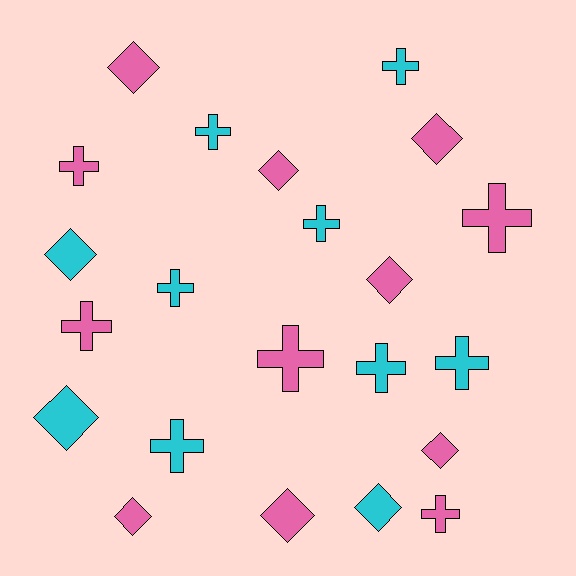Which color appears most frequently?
Pink, with 12 objects.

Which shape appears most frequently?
Cross, with 12 objects.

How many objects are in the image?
There are 22 objects.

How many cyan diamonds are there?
There are 3 cyan diamonds.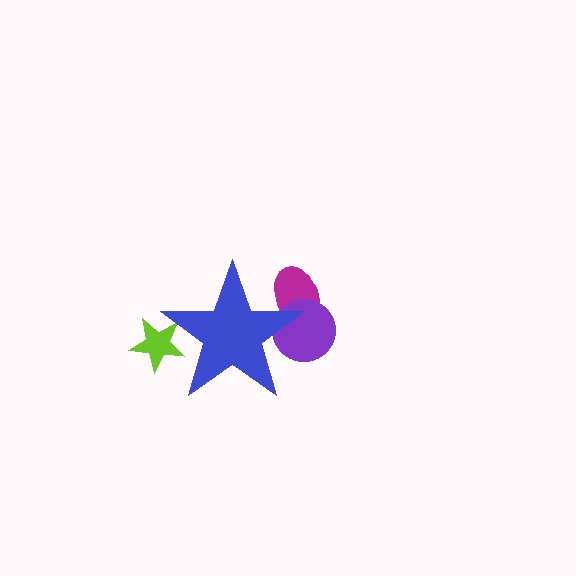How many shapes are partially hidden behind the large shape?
3 shapes are partially hidden.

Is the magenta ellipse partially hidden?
Yes, the magenta ellipse is partially hidden behind the blue star.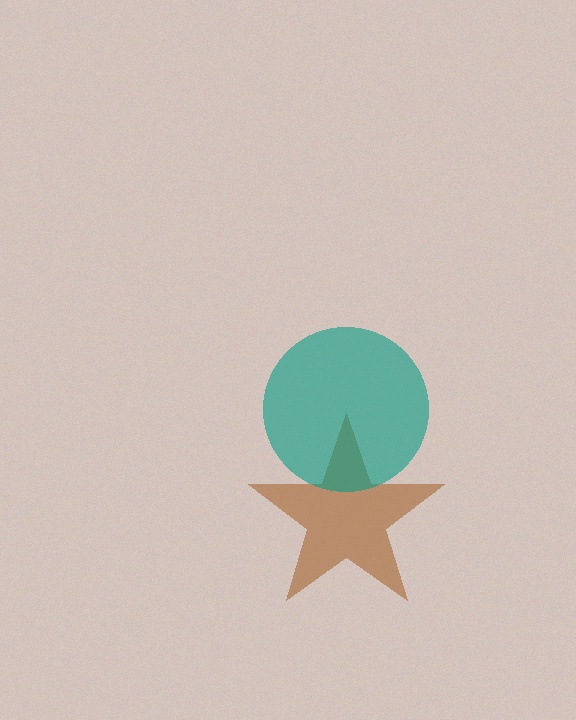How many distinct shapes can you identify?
There are 2 distinct shapes: a brown star, a teal circle.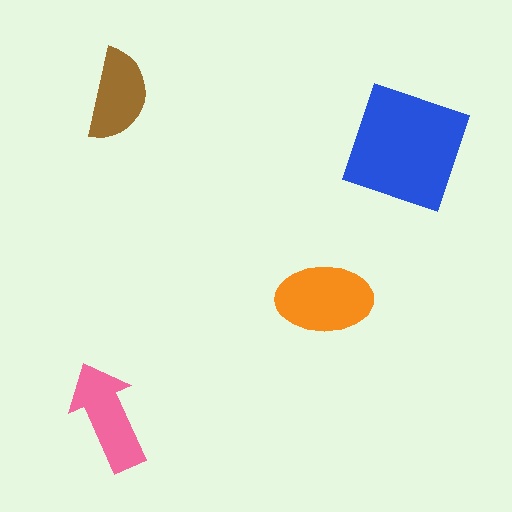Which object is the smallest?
The brown semicircle.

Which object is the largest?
The blue square.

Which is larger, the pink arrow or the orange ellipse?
The orange ellipse.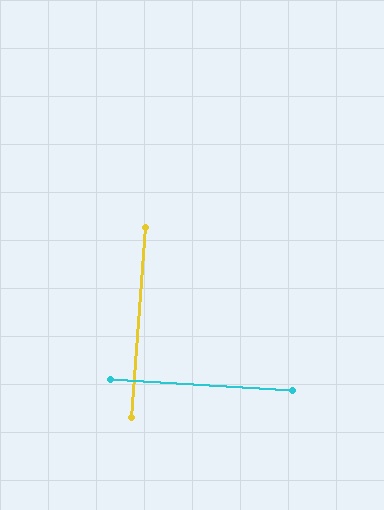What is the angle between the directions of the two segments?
Approximately 89 degrees.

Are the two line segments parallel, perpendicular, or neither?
Perpendicular — they meet at approximately 89°.